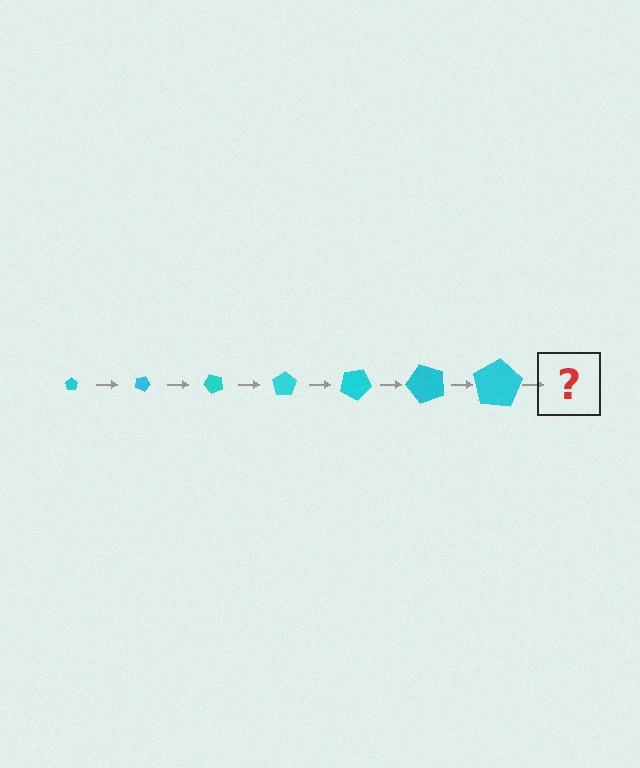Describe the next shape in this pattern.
It should be a pentagon, larger than the previous one and rotated 175 degrees from the start.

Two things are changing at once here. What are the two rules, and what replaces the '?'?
The two rules are that the pentagon grows larger each step and it rotates 25 degrees each step. The '?' should be a pentagon, larger than the previous one and rotated 175 degrees from the start.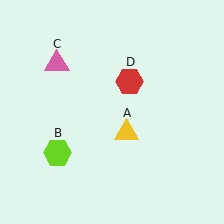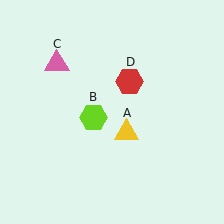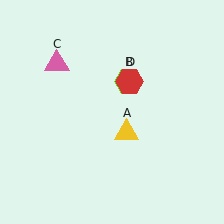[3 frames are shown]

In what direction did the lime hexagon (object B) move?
The lime hexagon (object B) moved up and to the right.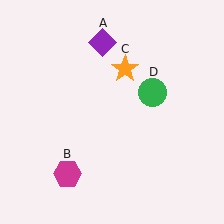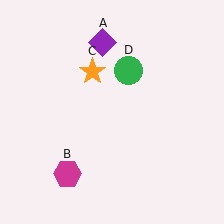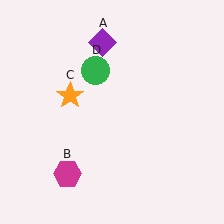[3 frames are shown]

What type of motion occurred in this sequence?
The orange star (object C), green circle (object D) rotated counterclockwise around the center of the scene.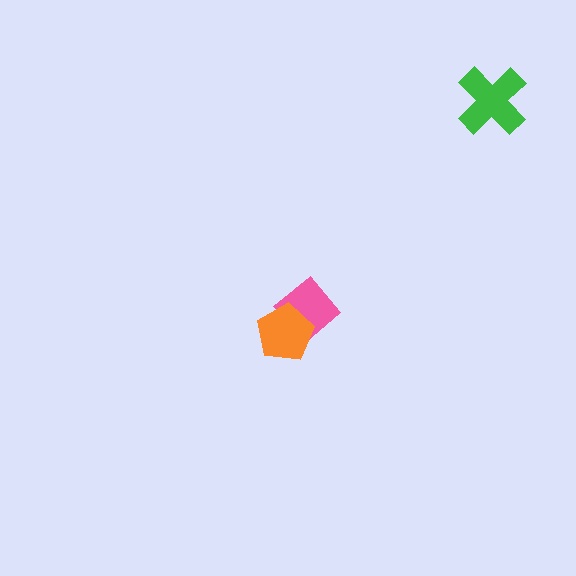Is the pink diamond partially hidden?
Yes, it is partially covered by another shape.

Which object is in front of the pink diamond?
The orange pentagon is in front of the pink diamond.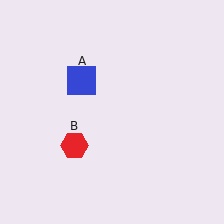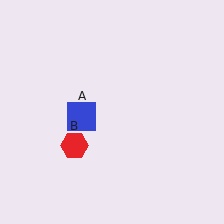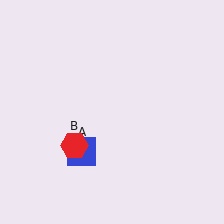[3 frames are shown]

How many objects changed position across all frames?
1 object changed position: blue square (object A).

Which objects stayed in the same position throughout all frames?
Red hexagon (object B) remained stationary.